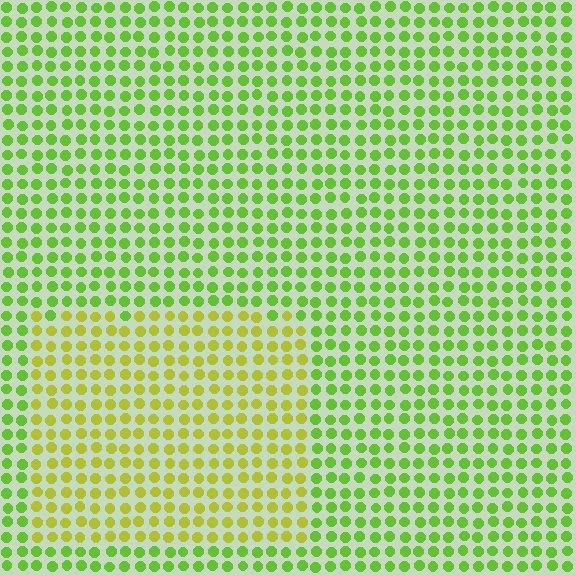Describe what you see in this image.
The image is filled with small lime elements in a uniform arrangement. A rectangle-shaped region is visible where the elements are tinted to a slightly different hue, forming a subtle color boundary.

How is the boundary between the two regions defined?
The boundary is defined purely by a slight shift in hue (about 34 degrees). Spacing, size, and orientation are identical on both sides.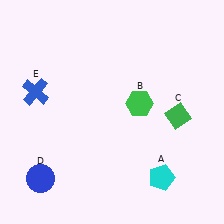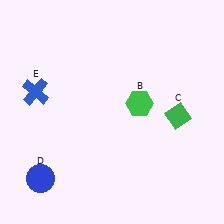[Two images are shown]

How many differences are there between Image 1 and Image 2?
There is 1 difference between the two images.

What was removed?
The cyan pentagon (A) was removed in Image 2.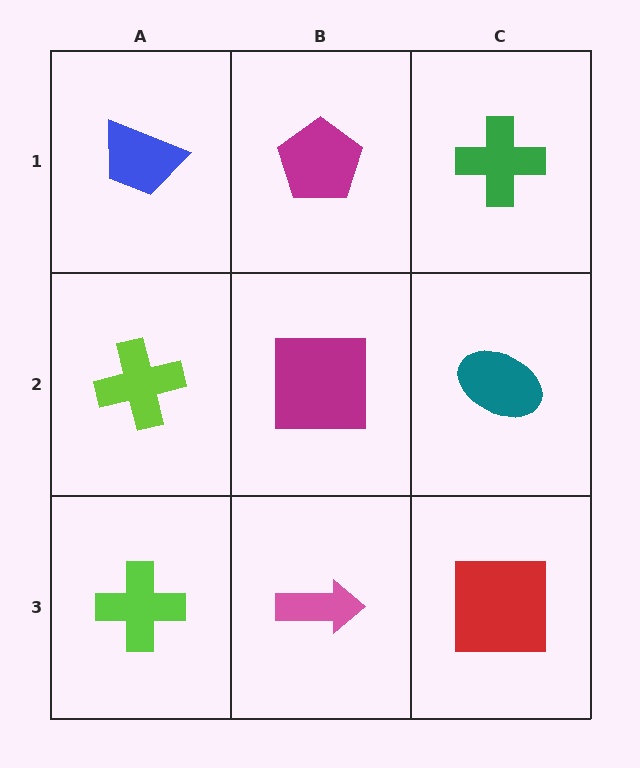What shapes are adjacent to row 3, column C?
A teal ellipse (row 2, column C), a pink arrow (row 3, column B).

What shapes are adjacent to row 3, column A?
A lime cross (row 2, column A), a pink arrow (row 3, column B).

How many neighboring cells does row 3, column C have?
2.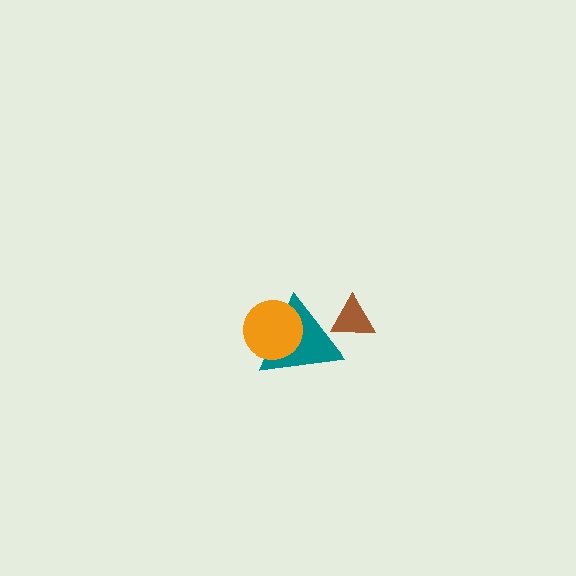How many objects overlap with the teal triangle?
2 objects overlap with the teal triangle.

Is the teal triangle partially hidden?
Yes, it is partially covered by another shape.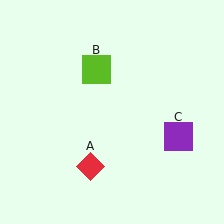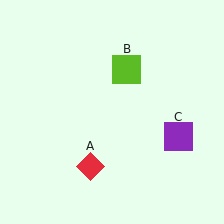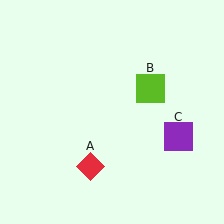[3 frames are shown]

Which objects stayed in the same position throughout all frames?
Red diamond (object A) and purple square (object C) remained stationary.